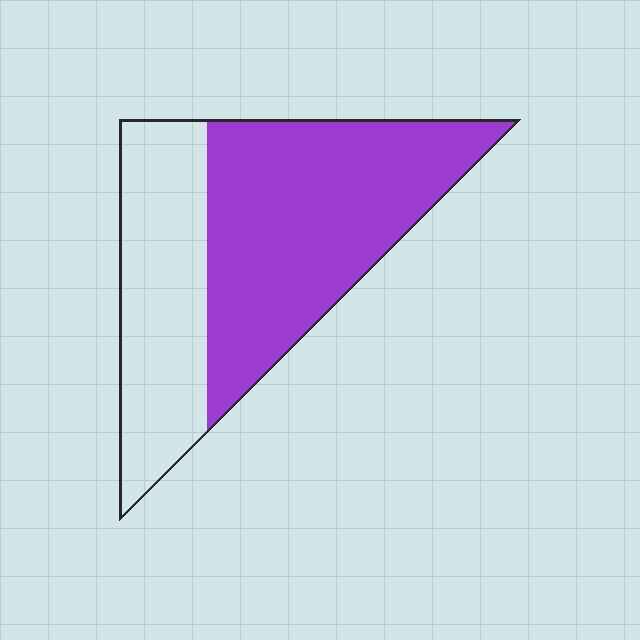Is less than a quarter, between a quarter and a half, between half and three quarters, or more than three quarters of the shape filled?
Between half and three quarters.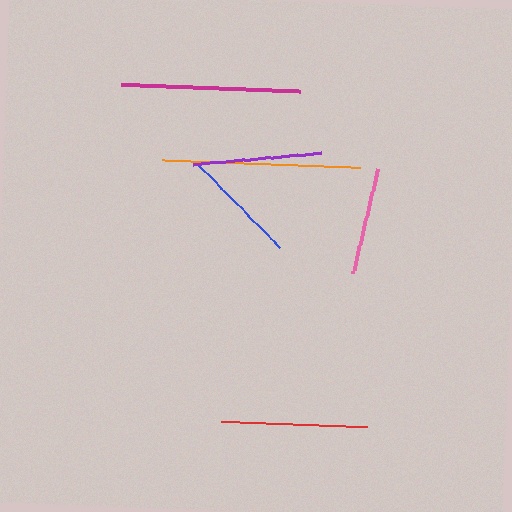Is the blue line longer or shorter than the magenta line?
The magenta line is longer than the blue line.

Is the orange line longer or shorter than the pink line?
The orange line is longer than the pink line.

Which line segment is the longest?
The orange line is the longest at approximately 198 pixels.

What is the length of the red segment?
The red segment is approximately 146 pixels long.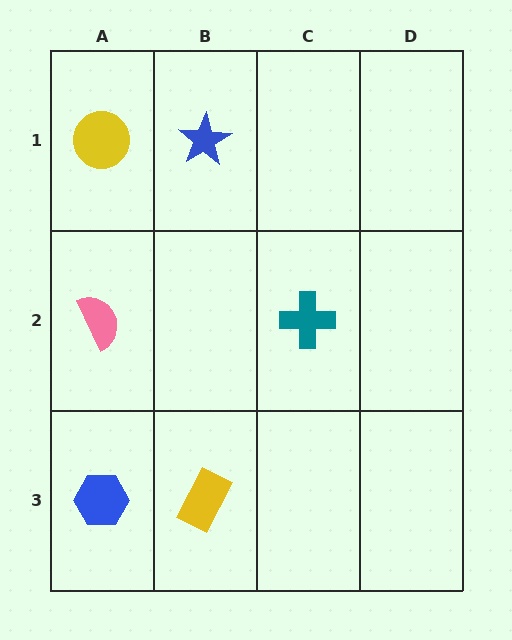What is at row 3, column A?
A blue hexagon.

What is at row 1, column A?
A yellow circle.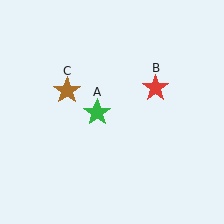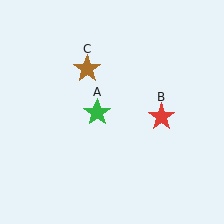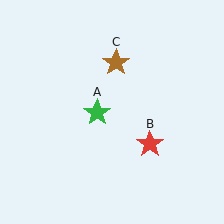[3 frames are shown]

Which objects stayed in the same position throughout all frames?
Green star (object A) remained stationary.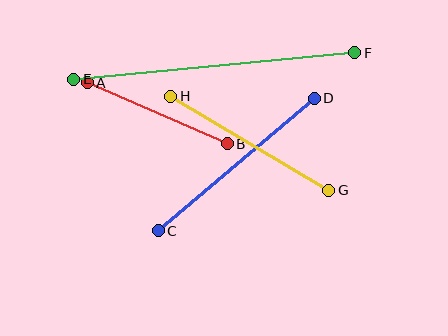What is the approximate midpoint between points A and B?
The midpoint is at approximately (157, 113) pixels.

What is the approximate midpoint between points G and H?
The midpoint is at approximately (250, 143) pixels.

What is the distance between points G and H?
The distance is approximately 184 pixels.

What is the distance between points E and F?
The distance is approximately 282 pixels.